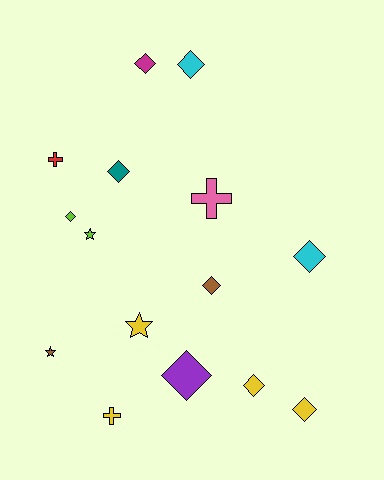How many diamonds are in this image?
There are 9 diamonds.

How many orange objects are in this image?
There are no orange objects.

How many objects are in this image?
There are 15 objects.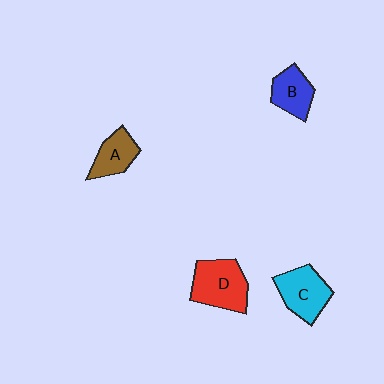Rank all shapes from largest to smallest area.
From largest to smallest: D (red), C (cyan), B (blue), A (brown).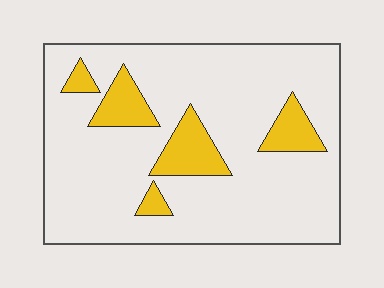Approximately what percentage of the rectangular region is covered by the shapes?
Approximately 15%.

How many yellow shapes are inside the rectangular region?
5.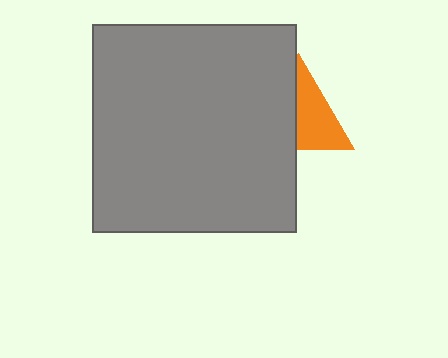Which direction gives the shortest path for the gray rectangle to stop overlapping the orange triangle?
Moving left gives the shortest separation.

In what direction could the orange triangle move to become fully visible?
The orange triangle could move right. That would shift it out from behind the gray rectangle entirely.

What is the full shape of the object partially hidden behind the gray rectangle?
The partially hidden object is an orange triangle.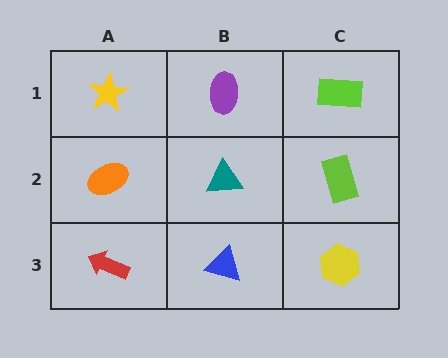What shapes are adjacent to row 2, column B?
A purple ellipse (row 1, column B), a blue triangle (row 3, column B), an orange ellipse (row 2, column A), a lime rectangle (row 2, column C).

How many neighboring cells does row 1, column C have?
2.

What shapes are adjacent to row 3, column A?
An orange ellipse (row 2, column A), a blue triangle (row 3, column B).